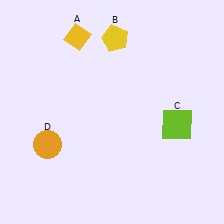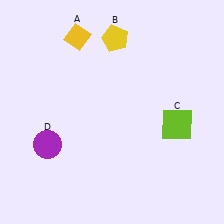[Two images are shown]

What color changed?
The circle (D) changed from orange in Image 1 to purple in Image 2.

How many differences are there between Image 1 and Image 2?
There is 1 difference between the two images.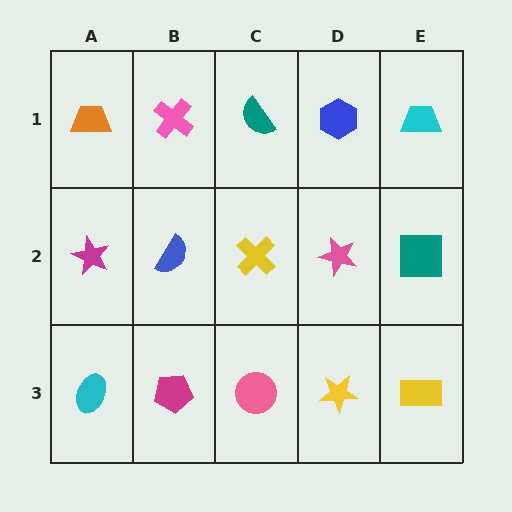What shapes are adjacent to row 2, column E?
A cyan trapezoid (row 1, column E), a yellow rectangle (row 3, column E), a pink star (row 2, column D).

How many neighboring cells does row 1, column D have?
3.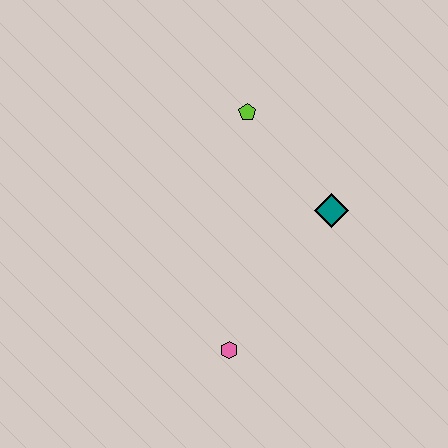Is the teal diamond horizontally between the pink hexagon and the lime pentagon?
No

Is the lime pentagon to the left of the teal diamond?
Yes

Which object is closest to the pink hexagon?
The teal diamond is closest to the pink hexagon.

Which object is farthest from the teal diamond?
The pink hexagon is farthest from the teal diamond.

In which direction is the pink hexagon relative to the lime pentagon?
The pink hexagon is below the lime pentagon.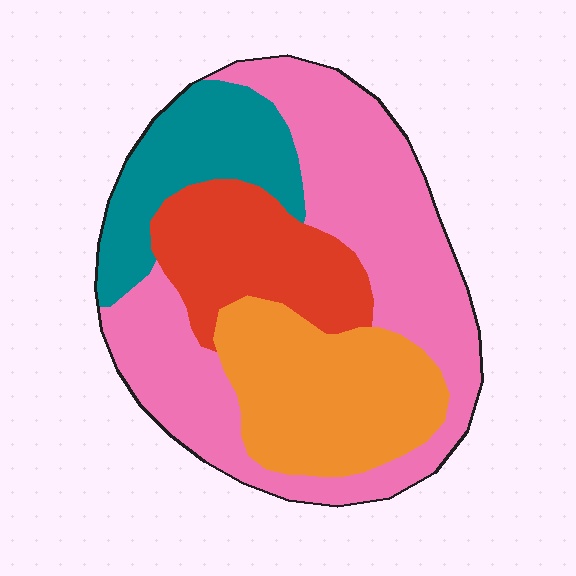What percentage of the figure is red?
Red covers around 20% of the figure.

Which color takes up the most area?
Pink, at roughly 45%.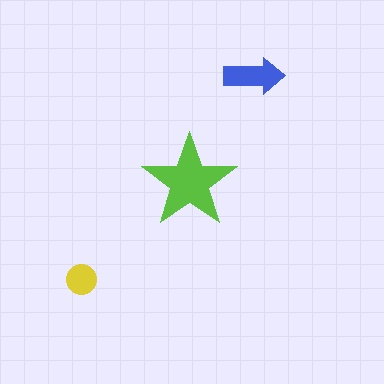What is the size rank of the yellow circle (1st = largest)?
3rd.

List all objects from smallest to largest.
The yellow circle, the blue arrow, the lime star.